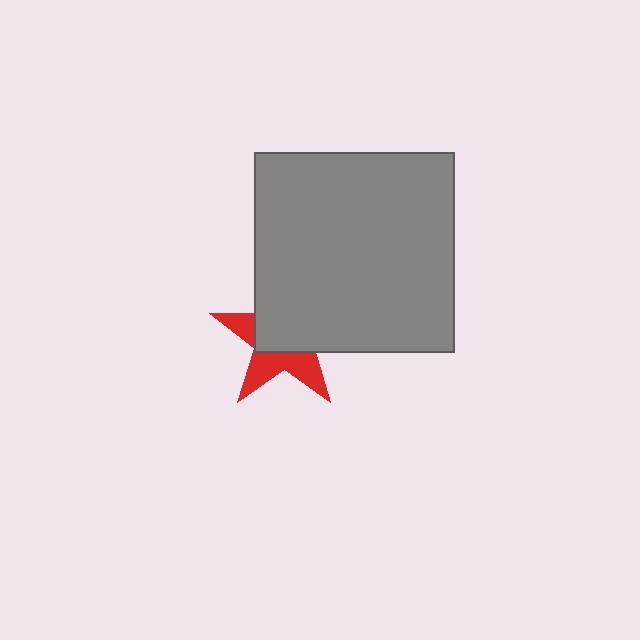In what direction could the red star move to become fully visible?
The red star could move toward the lower-left. That would shift it out from behind the gray square entirely.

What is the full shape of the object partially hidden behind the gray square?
The partially hidden object is a red star.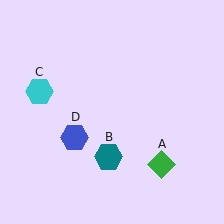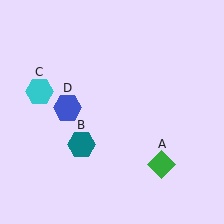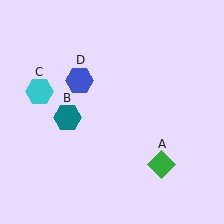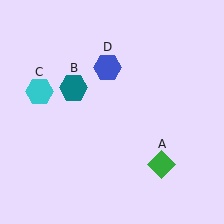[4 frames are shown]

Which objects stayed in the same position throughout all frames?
Green diamond (object A) and cyan hexagon (object C) remained stationary.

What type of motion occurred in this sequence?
The teal hexagon (object B), blue hexagon (object D) rotated clockwise around the center of the scene.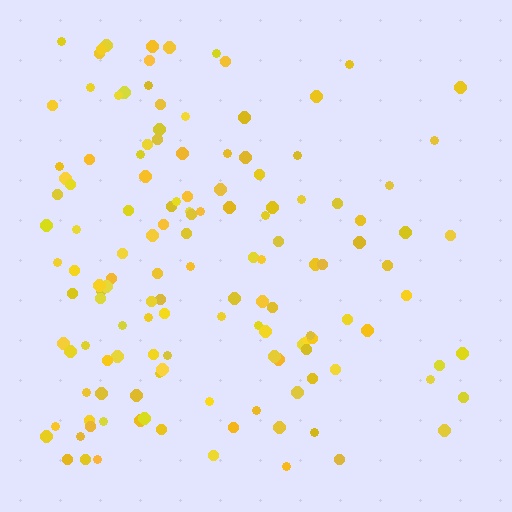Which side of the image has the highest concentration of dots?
The left.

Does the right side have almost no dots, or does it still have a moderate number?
Still a moderate number, just noticeably fewer than the left.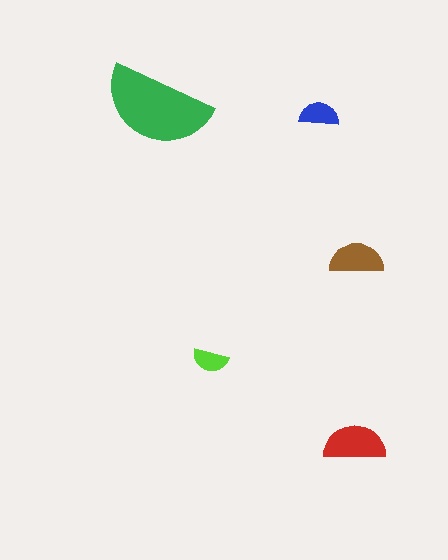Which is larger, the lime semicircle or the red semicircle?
The red one.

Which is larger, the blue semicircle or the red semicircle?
The red one.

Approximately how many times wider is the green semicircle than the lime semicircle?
About 3 times wider.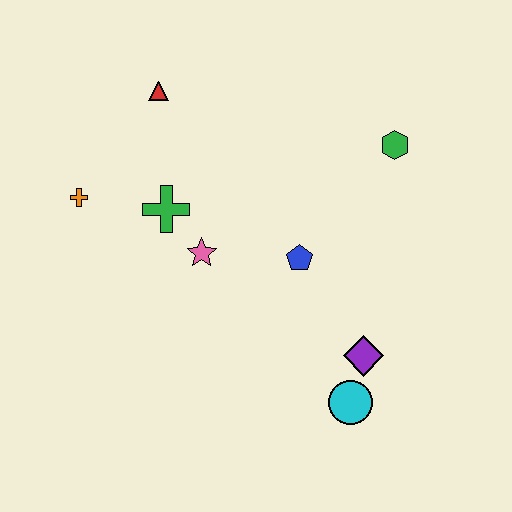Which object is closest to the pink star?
The green cross is closest to the pink star.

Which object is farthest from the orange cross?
The cyan circle is farthest from the orange cross.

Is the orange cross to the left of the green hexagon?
Yes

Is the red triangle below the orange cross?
No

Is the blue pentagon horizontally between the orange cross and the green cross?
No